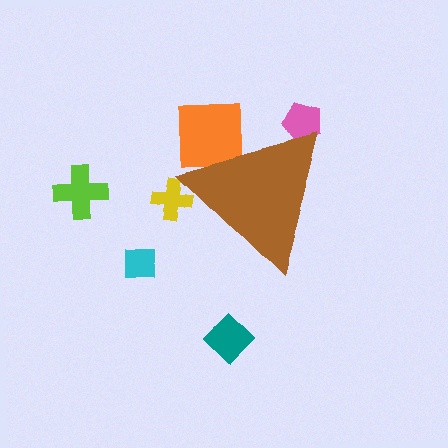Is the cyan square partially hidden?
No, the cyan square is fully visible.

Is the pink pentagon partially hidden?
Yes, the pink pentagon is partially hidden behind the brown triangle.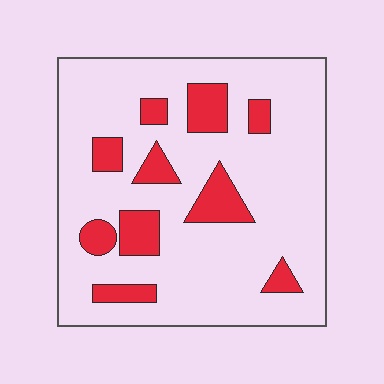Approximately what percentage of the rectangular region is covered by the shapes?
Approximately 20%.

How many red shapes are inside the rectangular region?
10.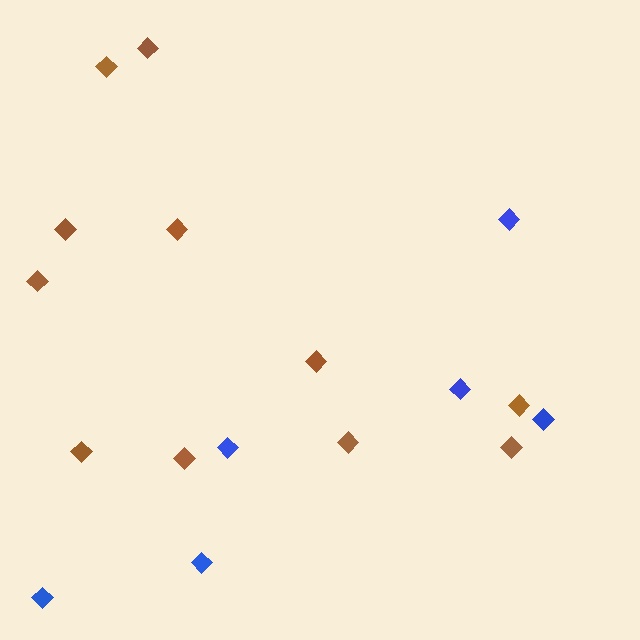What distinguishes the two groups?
There are 2 groups: one group of brown diamonds (11) and one group of blue diamonds (6).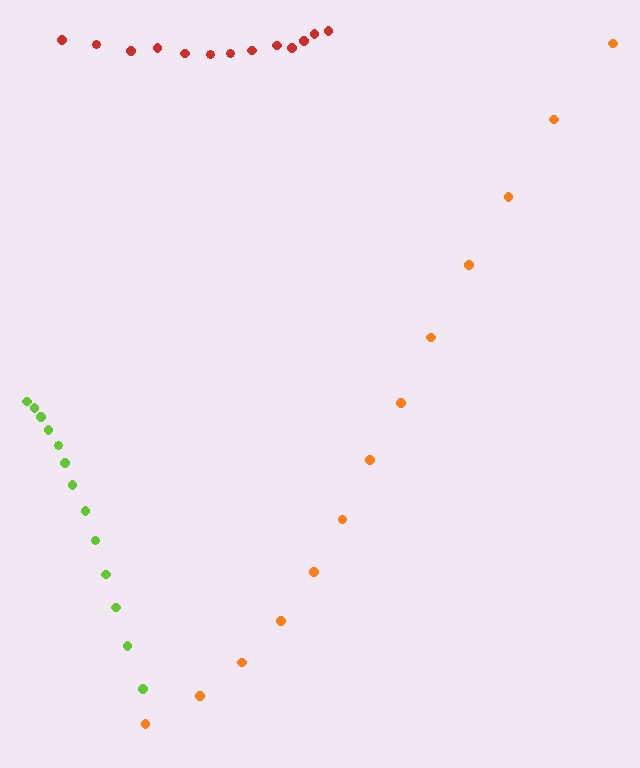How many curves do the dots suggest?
There are 3 distinct paths.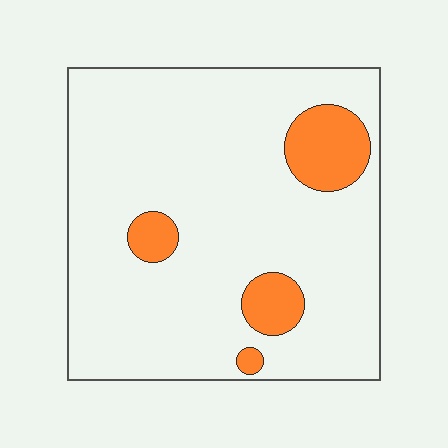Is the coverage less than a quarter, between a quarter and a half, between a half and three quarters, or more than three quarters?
Less than a quarter.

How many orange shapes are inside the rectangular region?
4.